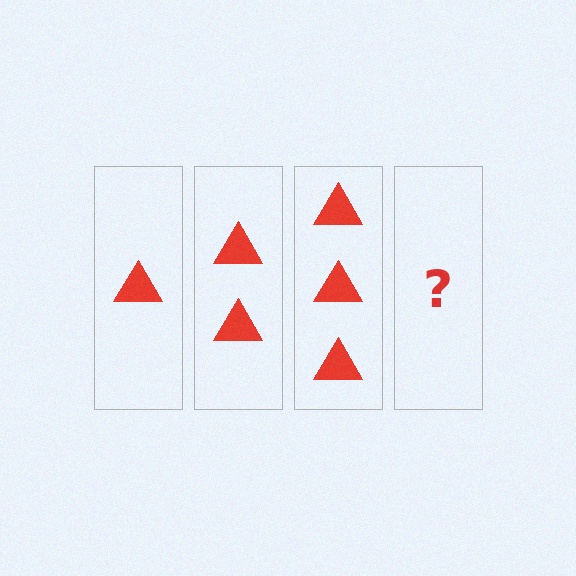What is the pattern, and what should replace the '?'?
The pattern is that each step adds one more triangle. The '?' should be 4 triangles.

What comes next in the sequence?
The next element should be 4 triangles.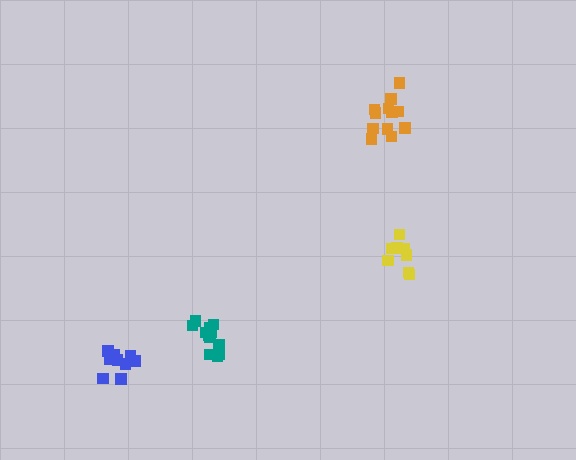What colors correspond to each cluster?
The clusters are colored: orange, teal, yellow, blue.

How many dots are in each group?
Group 1: 12 dots, Group 2: 12 dots, Group 3: 8 dots, Group 4: 10 dots (42 total).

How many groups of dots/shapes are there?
There are 4 groups.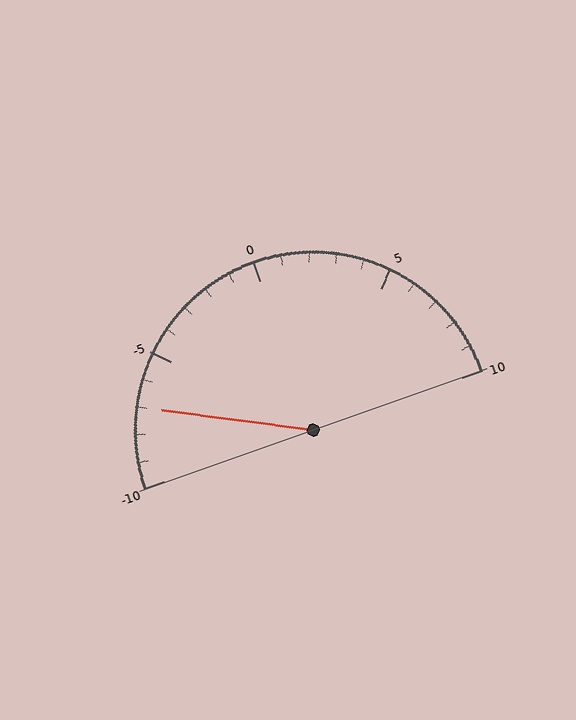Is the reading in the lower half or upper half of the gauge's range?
The reading is in the lower half of the range (-10 to 10).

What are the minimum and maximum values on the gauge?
The gauge ranges from -10 to 10.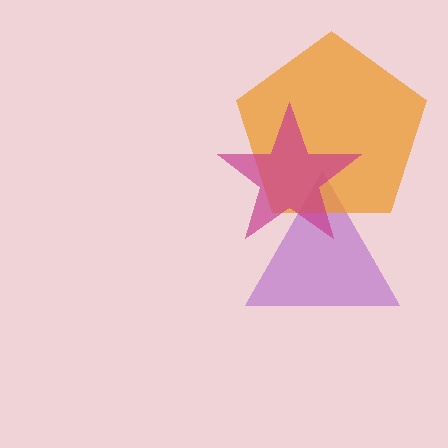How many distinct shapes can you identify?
There are 3 distinct shapes: a purple triangle, an orange pentagon, a magenta star.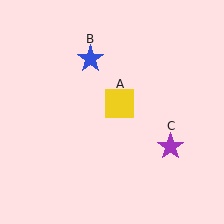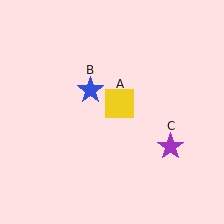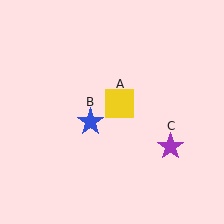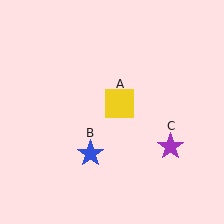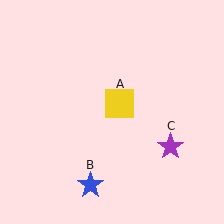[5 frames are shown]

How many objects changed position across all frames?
1 object changed position: blue star (object B).